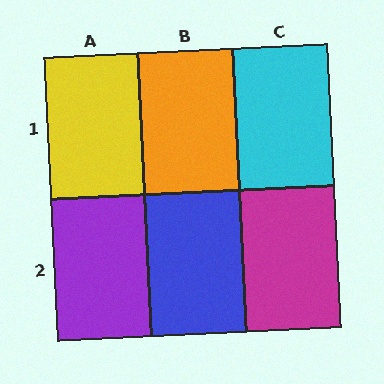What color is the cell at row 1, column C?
Cyan.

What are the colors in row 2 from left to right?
Purple, blue, magenta.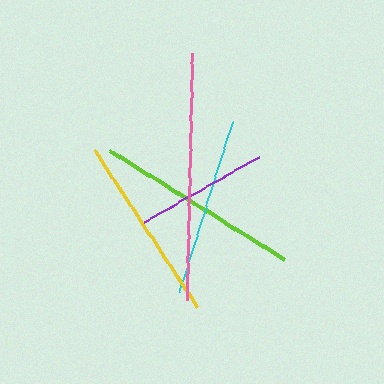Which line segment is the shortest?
The purple line is the shortest at approximately 131 pixels.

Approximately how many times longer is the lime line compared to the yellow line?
The lime line is approximately 1.1 times the length of the yellow line.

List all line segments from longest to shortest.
From longest to shortest: pink, lime, yellow, cyan, purple.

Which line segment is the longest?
The pink line is the longest at approximately 248 pixels.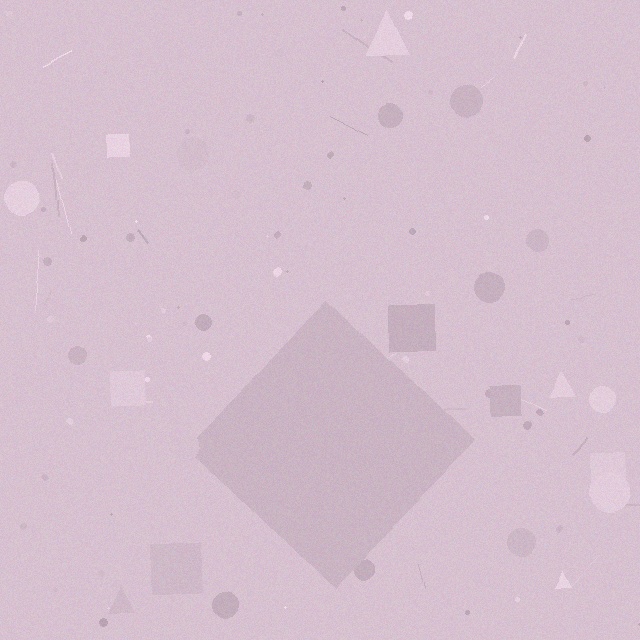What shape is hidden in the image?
A diamond is hidden in the image.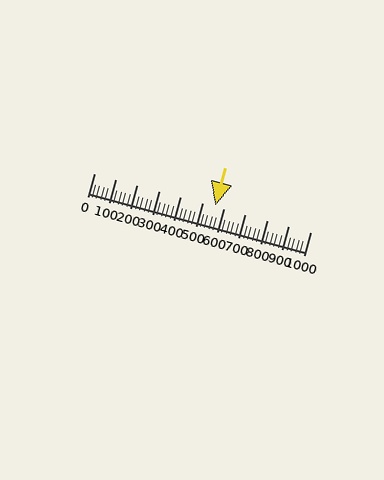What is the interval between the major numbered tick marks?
The major tick marks are spaced 100 units apart.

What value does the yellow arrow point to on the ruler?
The yellow arrow points to approximately 560.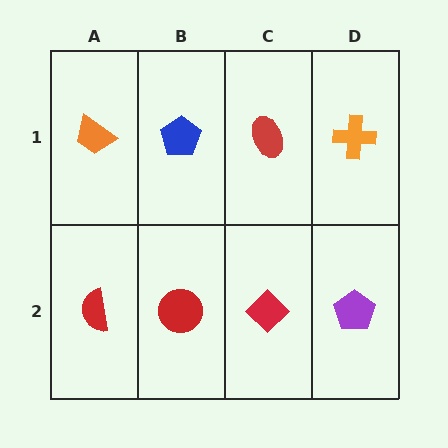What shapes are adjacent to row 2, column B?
A blue pentagon (row 1, column B), a red semicircle (row 2, column A), a red diamond (row 2, column C).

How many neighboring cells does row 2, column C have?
3.